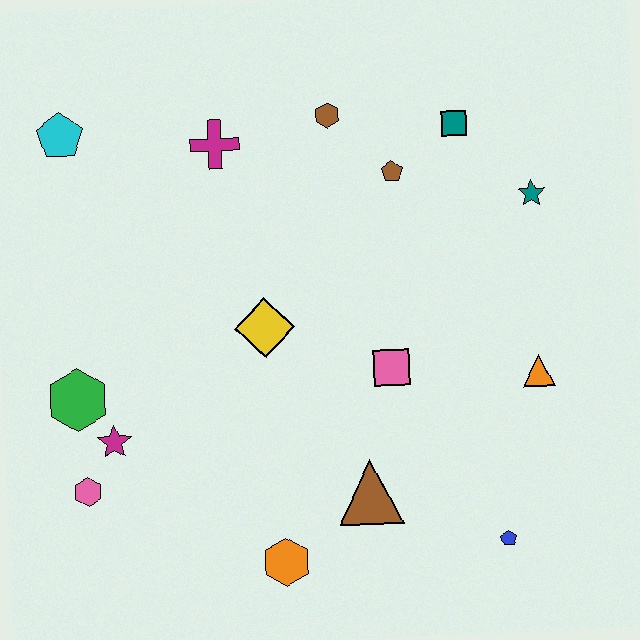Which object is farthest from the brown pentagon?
The pink hexagon is farthest from the brown pentagon.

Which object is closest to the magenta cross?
The brown hexagon is closest to the magenta cross.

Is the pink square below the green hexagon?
No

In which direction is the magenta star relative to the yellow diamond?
The magenta star is to the left of the yellow diamond.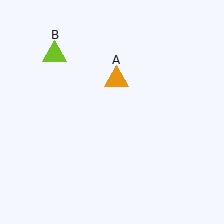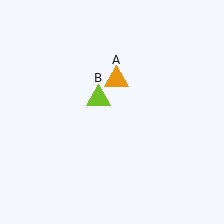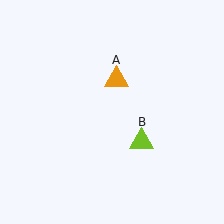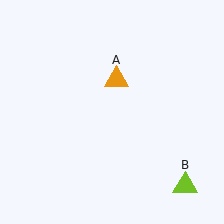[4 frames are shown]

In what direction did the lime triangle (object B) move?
The lime triangle (object B) moved down and to the right.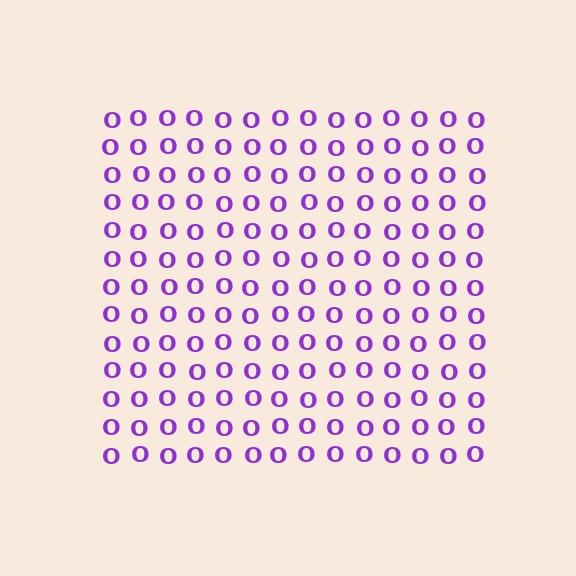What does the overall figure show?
The overall figure shows a square.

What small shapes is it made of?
It is made of small letter O's.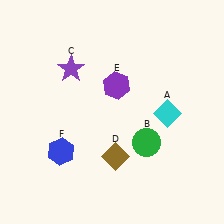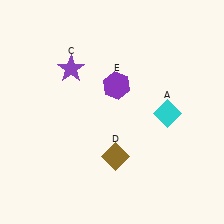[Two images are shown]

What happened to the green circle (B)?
The green circle (B) was removed in Image 2. It was in the bottom-right area of Image 1.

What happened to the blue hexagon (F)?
The blue hexagon (F) was removed in Image 2. It was in the bottom-left area of Image 1.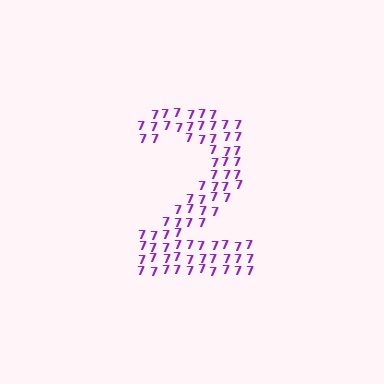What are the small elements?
The small elements are digit 7's.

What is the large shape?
The large shape is the digit 2.